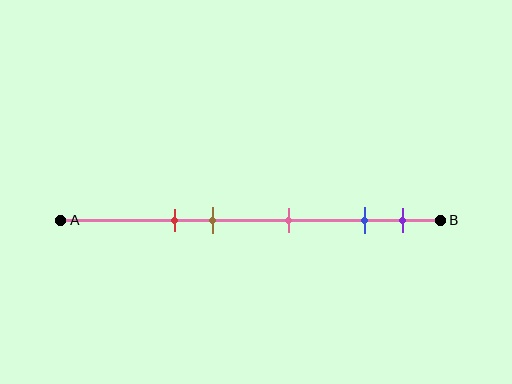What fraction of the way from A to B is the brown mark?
The brown mark is approximately 40% (0.4) of the way from A to B.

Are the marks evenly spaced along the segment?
No, the marks are not evenly spaced.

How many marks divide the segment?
There are 5 marks dividing the segment.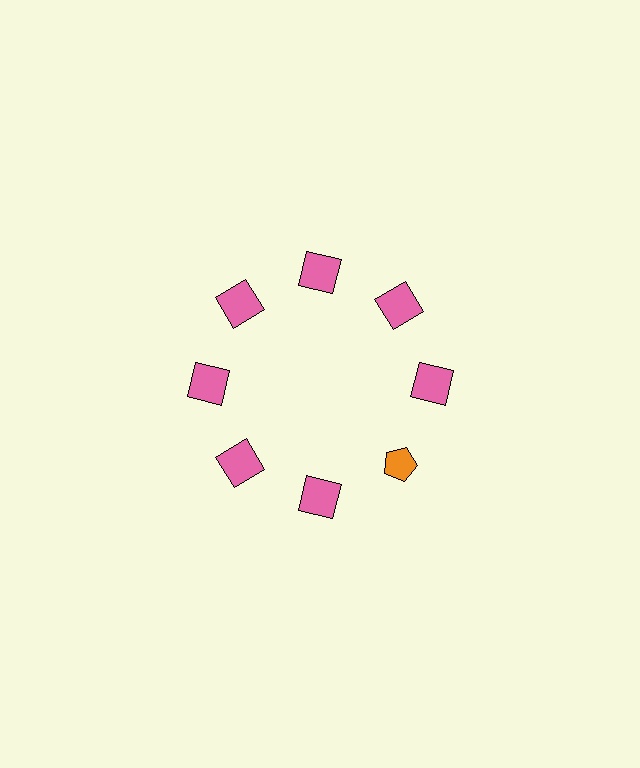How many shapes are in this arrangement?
There are 8 shapes arranged in a ring pattern.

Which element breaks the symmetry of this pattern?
The orange pentagon at roughly the 4 o'clock position breaks the symmetry. All other shapes are pink squares.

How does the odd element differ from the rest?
It differs in both color (orange instead of pink) and shape (pentagon instead of square).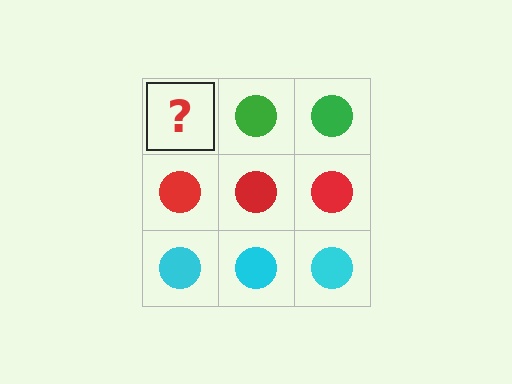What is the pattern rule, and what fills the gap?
The rule is that each row has a consistent color. The gap should be filled with a green circle.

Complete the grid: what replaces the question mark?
The question mark should be replaced with a green circle.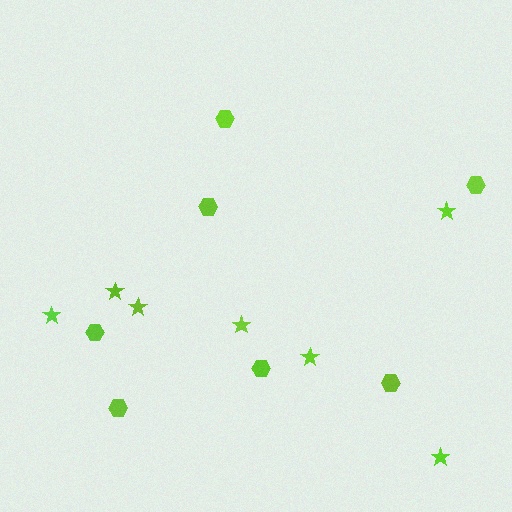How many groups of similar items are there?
There are 2 groups: one group of hexagons (7) and one group of stars (7).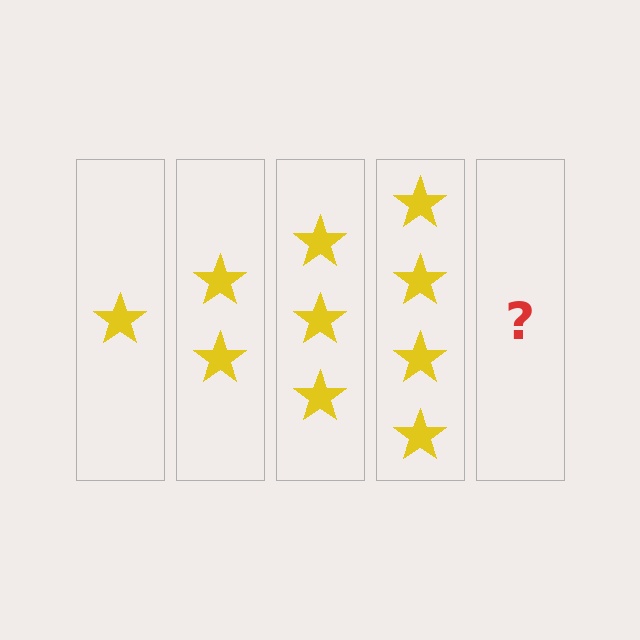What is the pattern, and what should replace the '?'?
The pattern is that each step adds one more star. The '?' should be 5 stars.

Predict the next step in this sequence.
The next step is 5 stars.